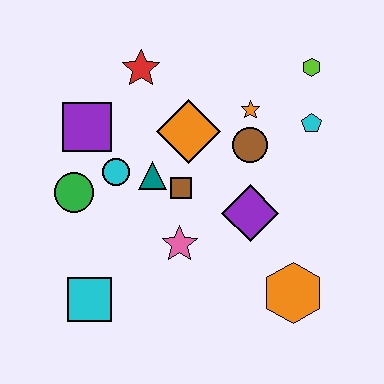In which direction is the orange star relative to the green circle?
The orange star is to the right of the green circle.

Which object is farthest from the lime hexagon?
The cyan square is farthest from the lime hexagon.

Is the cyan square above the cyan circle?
No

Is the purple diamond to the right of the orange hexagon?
No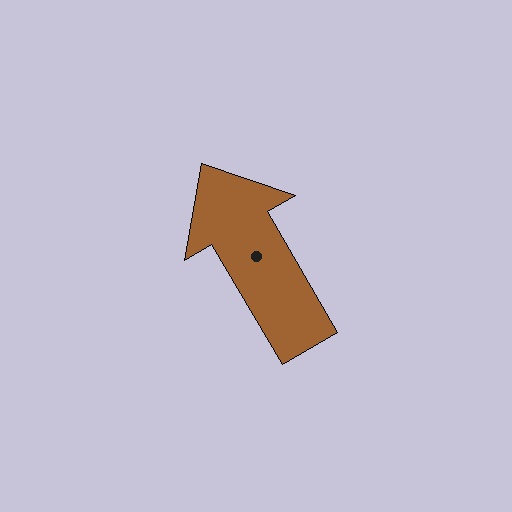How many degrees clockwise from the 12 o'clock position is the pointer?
Approximately 330 degrees.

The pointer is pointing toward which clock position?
Roughly 11 o'clock.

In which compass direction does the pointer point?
Northwest.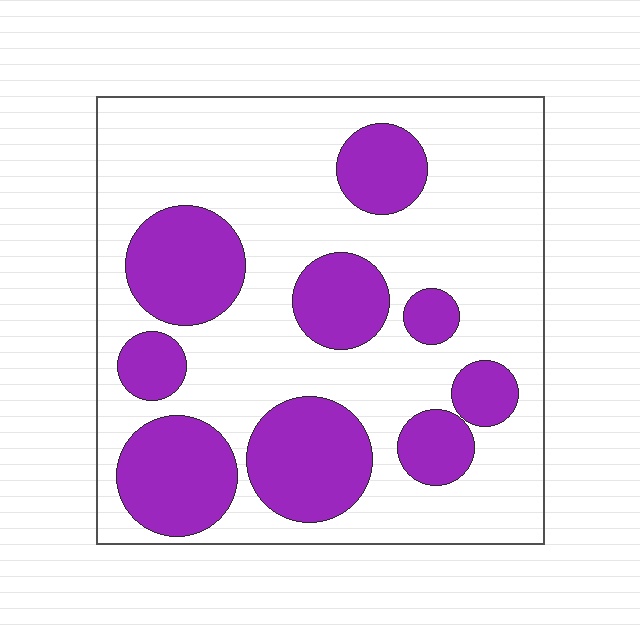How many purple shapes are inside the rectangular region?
9.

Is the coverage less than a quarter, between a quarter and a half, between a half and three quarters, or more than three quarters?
Between a quarter and a half.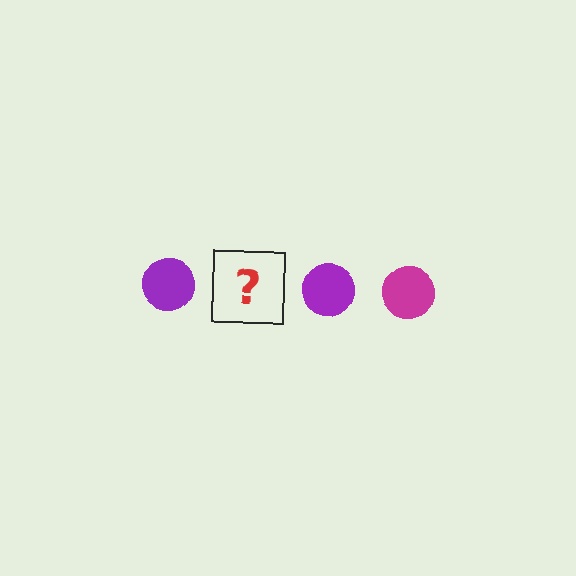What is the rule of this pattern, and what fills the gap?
The rule is that the pattern cycles through purple, magenta circles. The gap should be filled with a magenta circle.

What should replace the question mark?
The question mark should be replaced with a magenta circle.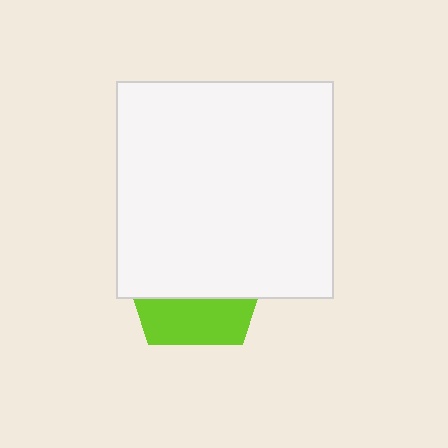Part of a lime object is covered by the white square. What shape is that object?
It is a pentagon.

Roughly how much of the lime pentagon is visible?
A small part of it is visible (roughly 33%).